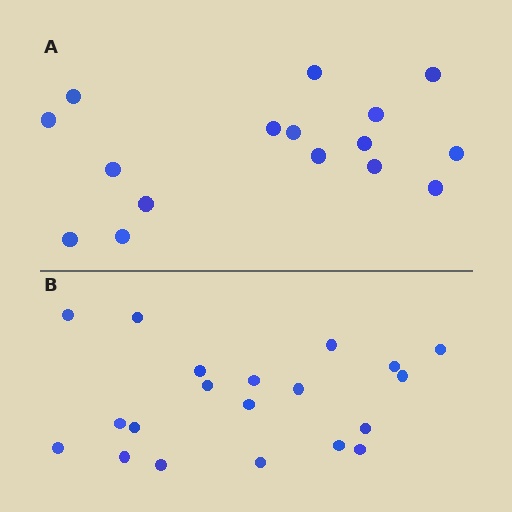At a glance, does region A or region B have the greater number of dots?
Region B (the bottom region) has more dots.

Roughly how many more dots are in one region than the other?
Region B has about 4 more dots than region A.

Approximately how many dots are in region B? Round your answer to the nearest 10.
About 20 dots.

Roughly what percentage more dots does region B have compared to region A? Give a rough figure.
About 25% more.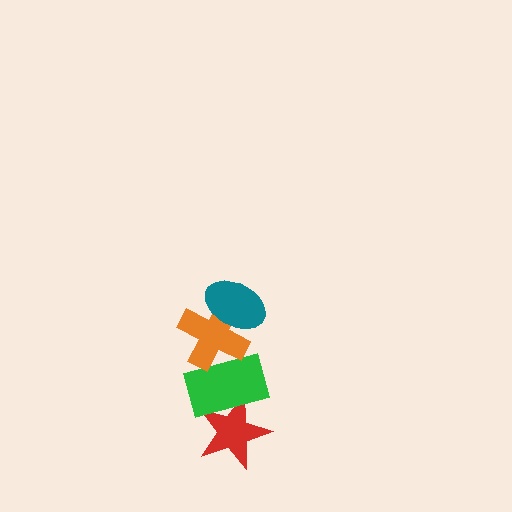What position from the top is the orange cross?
The orange cross is 2nd from the top.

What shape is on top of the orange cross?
The teal ellipse is on top of the orange cross.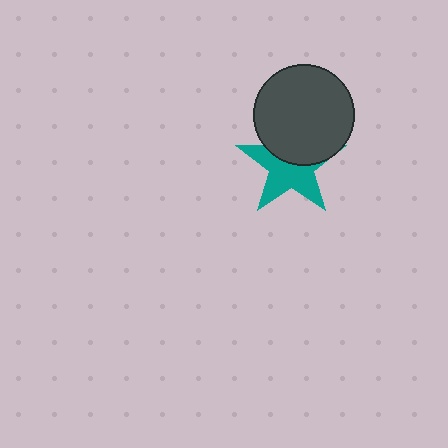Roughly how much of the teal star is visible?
About half of it is visible (roughly 57%).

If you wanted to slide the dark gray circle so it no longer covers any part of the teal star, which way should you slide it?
Slide it up — that is the most direct way to separate the two shapes.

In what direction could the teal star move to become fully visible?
The teal star could move down. That would shift it out from behind the dark gray circle entirely.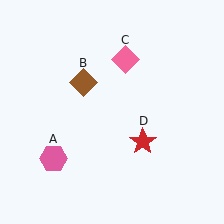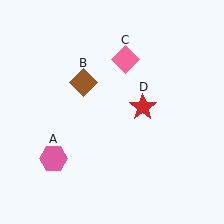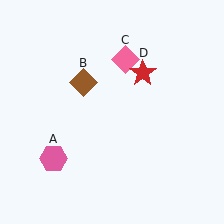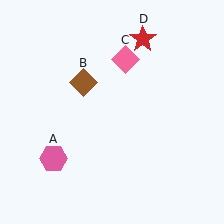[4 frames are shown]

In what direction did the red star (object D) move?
The red star (object D) moved up.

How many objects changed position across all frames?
1 object changed position: red star (object D).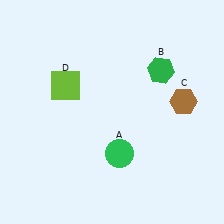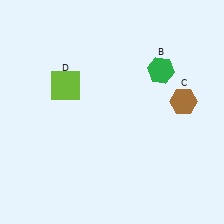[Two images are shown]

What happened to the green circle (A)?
The green circle (A) was removed in Image 2. It was in the bottom-right area of Image 1.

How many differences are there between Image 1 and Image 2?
There is 1 difference between the two images.